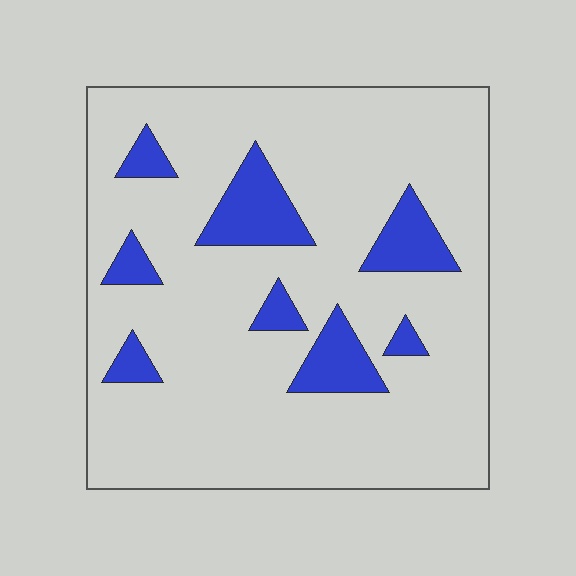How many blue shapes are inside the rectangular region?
8.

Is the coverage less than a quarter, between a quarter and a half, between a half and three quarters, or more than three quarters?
Less than a quarter.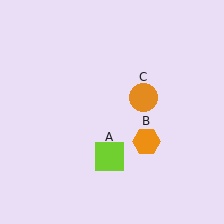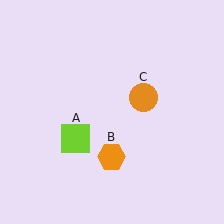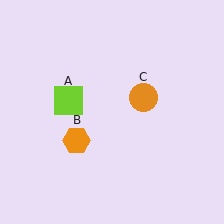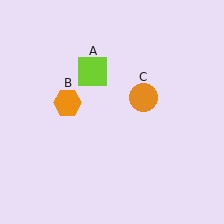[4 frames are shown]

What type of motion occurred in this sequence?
The lime square (object A), orange hexagon (object B) rotated clockwise around the center of the scene.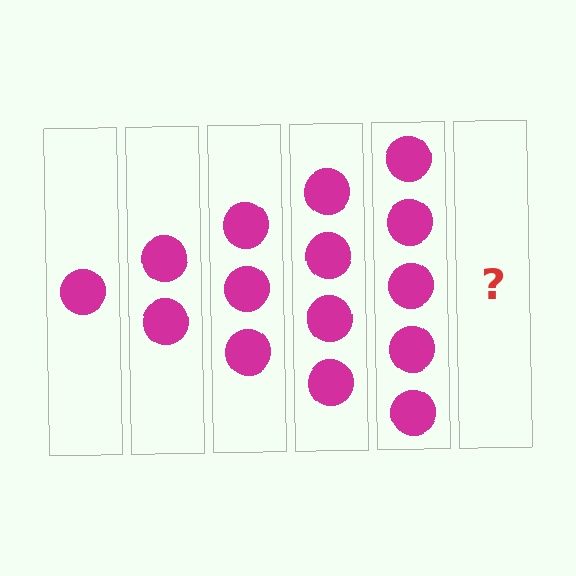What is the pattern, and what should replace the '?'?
The pattern is that each step adds one more circle. The '?' should be 6 circles.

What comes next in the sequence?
The next element should be 6 circles.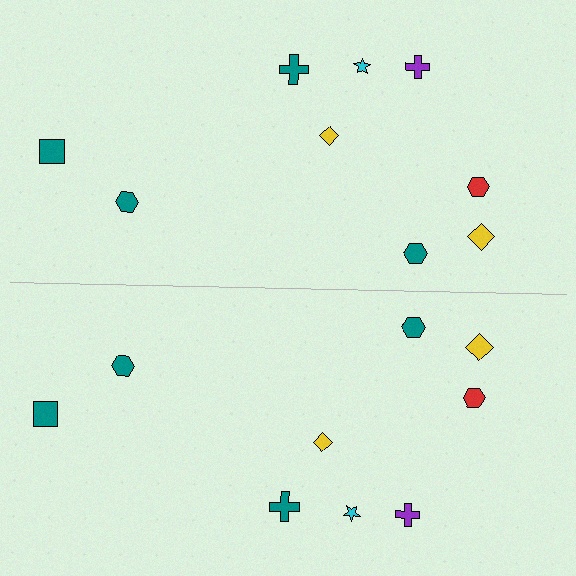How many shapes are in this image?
There are 18 shapes in this image.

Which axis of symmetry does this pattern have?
The pattern has a horizontal axis of symmetry running through the center of the image.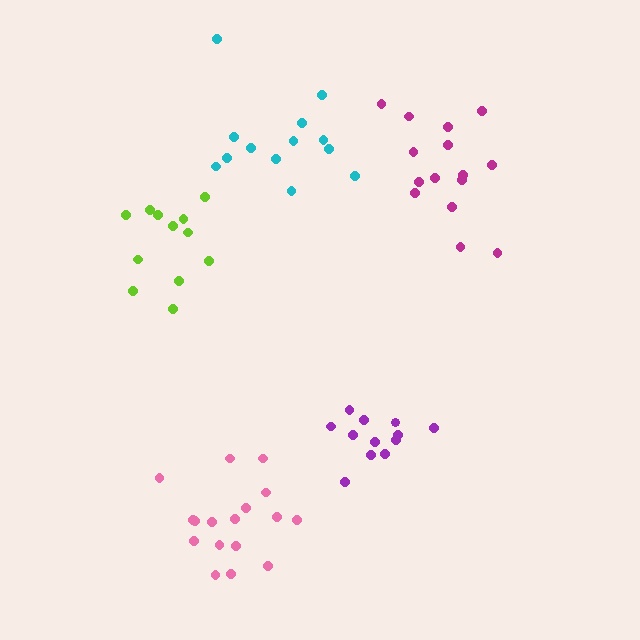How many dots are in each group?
Group 1: 17 dots, Group 2: 12 dots, Group 3: 15 dots, Group 4: 12 dots, Group 5: 13 dots (69 total).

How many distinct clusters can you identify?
There are 5 distinct clusters.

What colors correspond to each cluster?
The clusters are colored: pink, lime, magenta, purple, cyan.